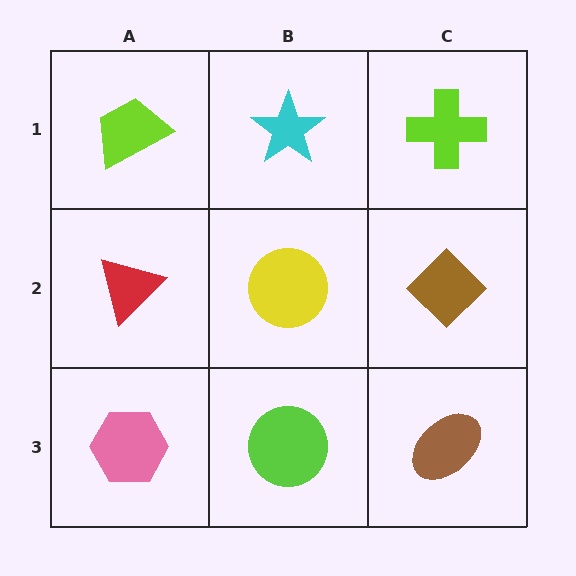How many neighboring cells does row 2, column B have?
4.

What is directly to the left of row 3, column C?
A lime circle.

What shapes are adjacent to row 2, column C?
A lime cross (row 1, column C), a brown ellipse (row 3, column C), a yellow circle (row 2, column B).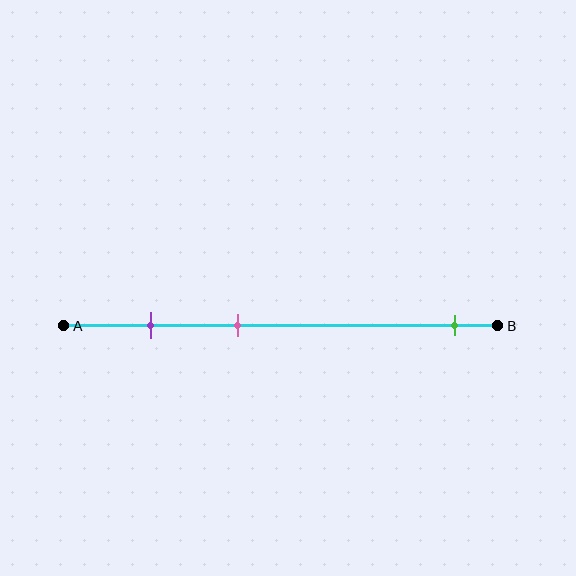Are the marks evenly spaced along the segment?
No, the marks are not evenly spaced.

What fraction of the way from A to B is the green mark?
The green mark is approximately 90% (0.9) of the way from A to B.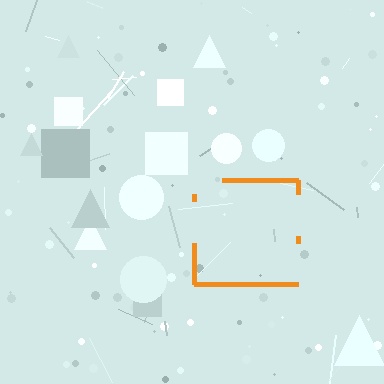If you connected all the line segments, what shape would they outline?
They would outline a square.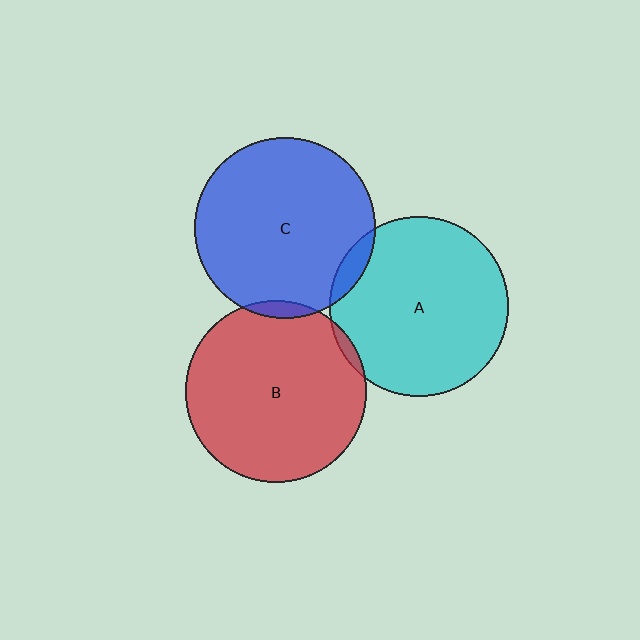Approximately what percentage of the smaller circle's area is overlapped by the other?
Approximately 5%.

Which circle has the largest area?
Circle B (red).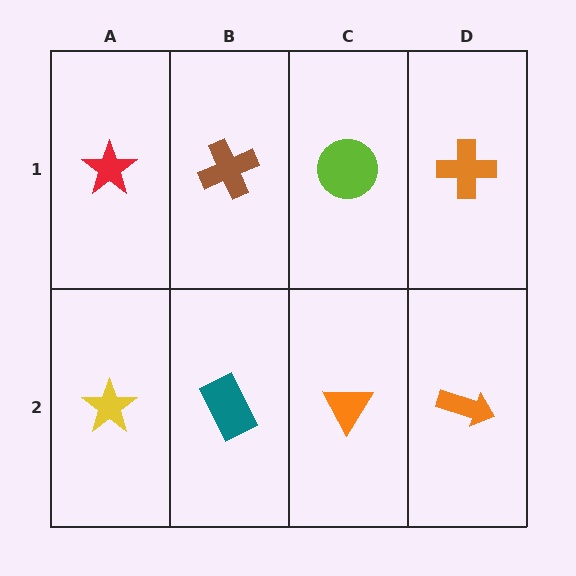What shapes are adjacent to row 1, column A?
A yellow star (row 2, column A), a brown cross (row 1, column B).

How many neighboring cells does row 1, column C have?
3.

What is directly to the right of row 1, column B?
A lime circle.